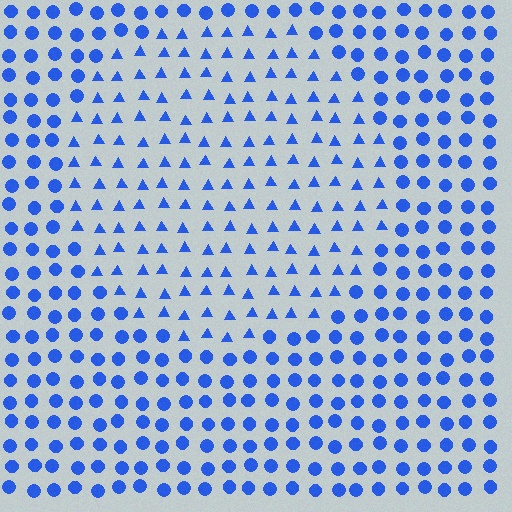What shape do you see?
I see a circle.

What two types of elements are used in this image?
The image uses triangles inside the circle region and circles outside it.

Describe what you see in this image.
The image is filled with small blue elements arranged in a uniform grid. A circle-shaped region contains triangles, while the surrounding area contains circles. The boundary is defined purely by the change in element shape.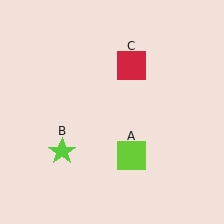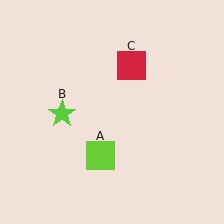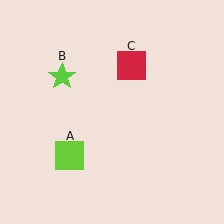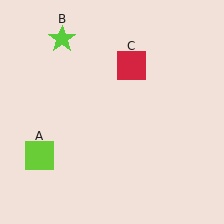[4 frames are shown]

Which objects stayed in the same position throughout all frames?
Red square (object C) remained stationary.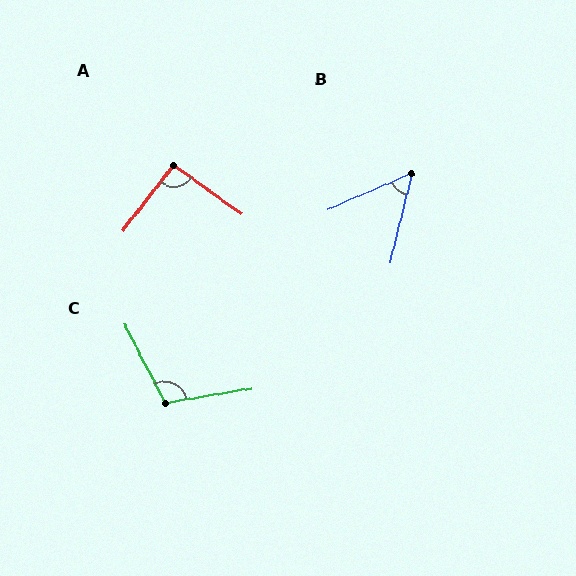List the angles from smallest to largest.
B (53°), A (92°), C (108°).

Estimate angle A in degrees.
Approximately 92 degrees.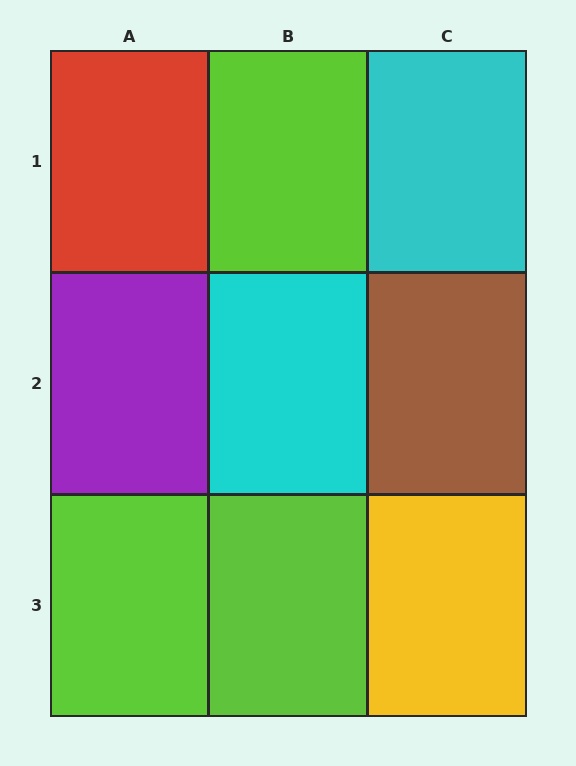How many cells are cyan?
2 cells are cyan.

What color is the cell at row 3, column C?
Yellow.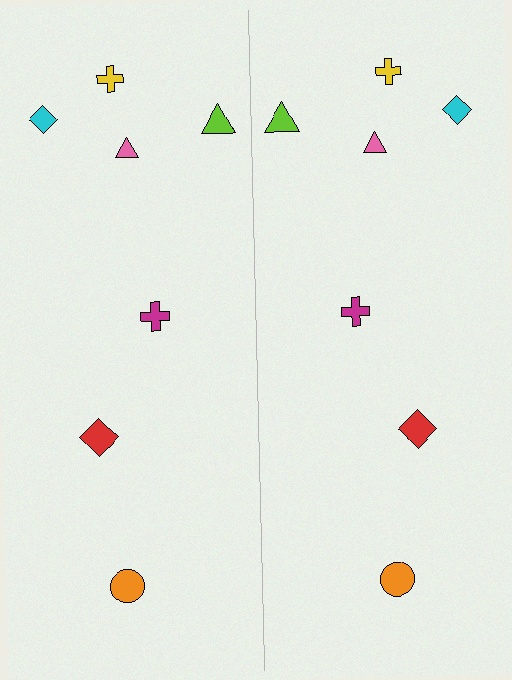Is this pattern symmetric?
Yes, this pattern has bilateral (reflection) symmetry.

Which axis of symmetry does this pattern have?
The pattern has a vertical axis of symmetry running through the center of the image.